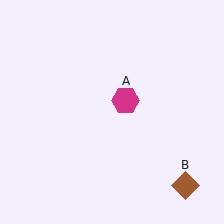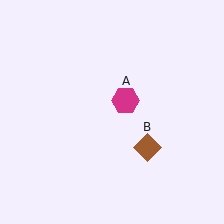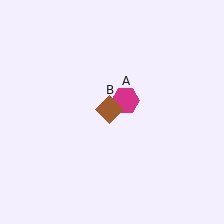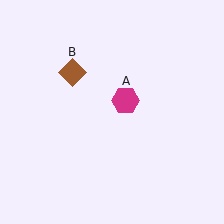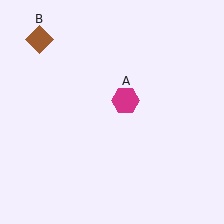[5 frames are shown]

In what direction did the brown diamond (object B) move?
The brown diamond (object B) moved up and to the left.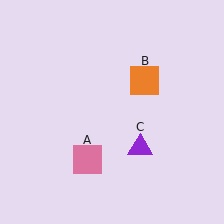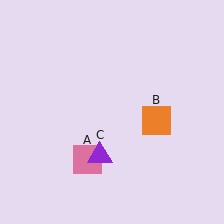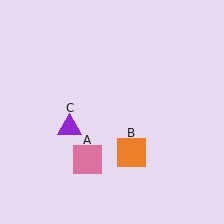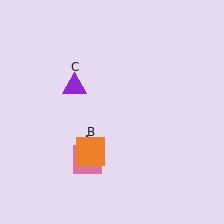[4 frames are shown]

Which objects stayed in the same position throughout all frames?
Pink square (object A) remained stationary.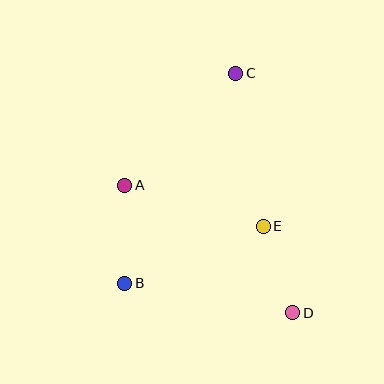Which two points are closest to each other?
Points D and E are closest to each other.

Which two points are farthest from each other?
Points C and D are farthest from each other.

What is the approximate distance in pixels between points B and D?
The distance between B and D is approximately 171 pixels.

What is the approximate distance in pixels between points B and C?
The distance between B and C is approximately 237 pixels.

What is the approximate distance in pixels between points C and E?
The distance between C and E is approximately 156 pixels.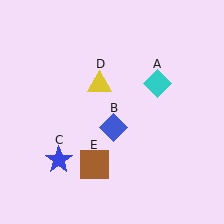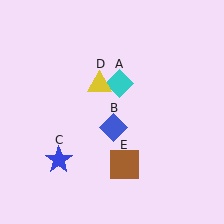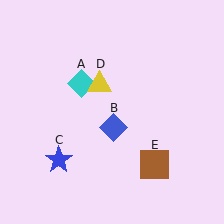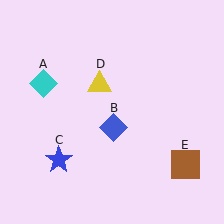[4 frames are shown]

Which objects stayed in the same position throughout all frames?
Blue diamond (object B) and blue star (object C) and yellow triangle (object D) remained stationary.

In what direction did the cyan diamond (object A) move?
The cyan diamond (object A) moved left.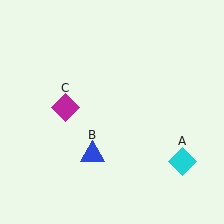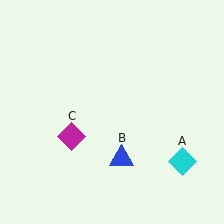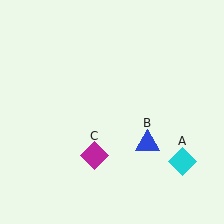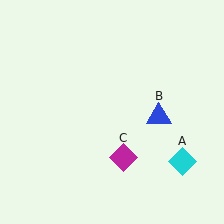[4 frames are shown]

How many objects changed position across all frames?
2 objects changed position: blue triangle (object B), magenta diamond (object C).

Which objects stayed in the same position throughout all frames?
Cyan diamond (object A) remained stationary.